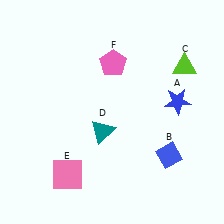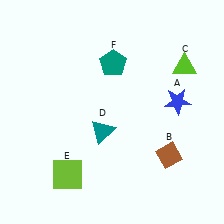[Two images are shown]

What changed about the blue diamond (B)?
In Image 1, B is blue. In Image 2, it changed to brown.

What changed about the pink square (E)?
In Image 1, E is pink. In Image 2, it changed to lime.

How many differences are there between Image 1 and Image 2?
There are 3 differences between the two images.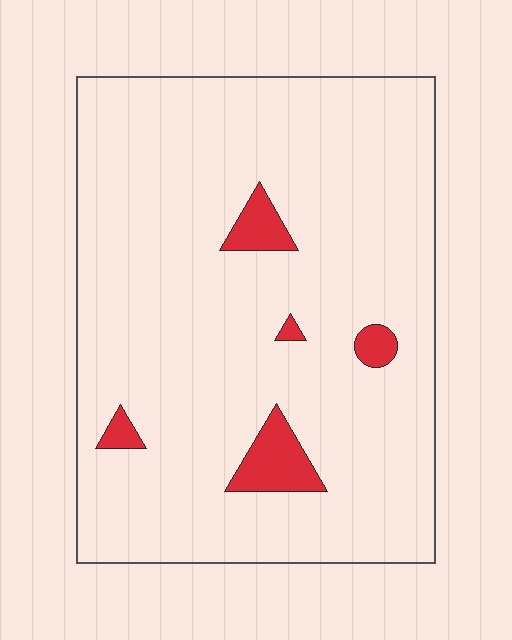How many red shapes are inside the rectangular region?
5.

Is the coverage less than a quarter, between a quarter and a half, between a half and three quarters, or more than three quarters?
Less than a quarter.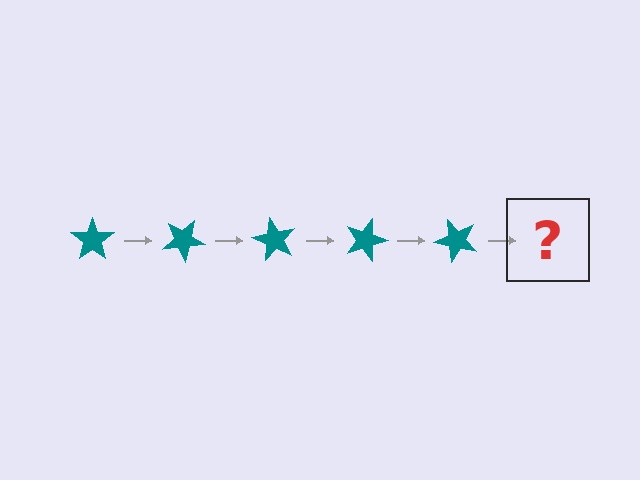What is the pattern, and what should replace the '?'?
The pattern is that the star rotates 30 degrees each step. The '?' should be a teal star rotated 150 degrees.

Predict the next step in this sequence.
The next step is a teal star rotated 150 degrees.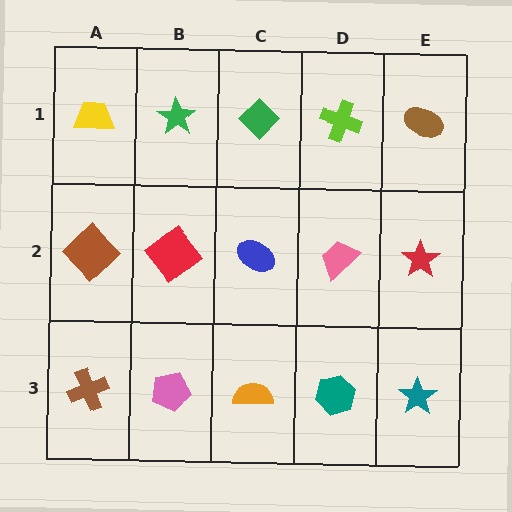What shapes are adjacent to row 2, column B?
A green star (row 1, column B), a pink pentagon (row 3, column B), a brown diamond (row 2, column A), a blue ellipse (row 2, column C).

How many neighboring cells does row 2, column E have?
3.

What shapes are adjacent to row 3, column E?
A red star (row 2, column E), a teal hexagon (row 3, column D).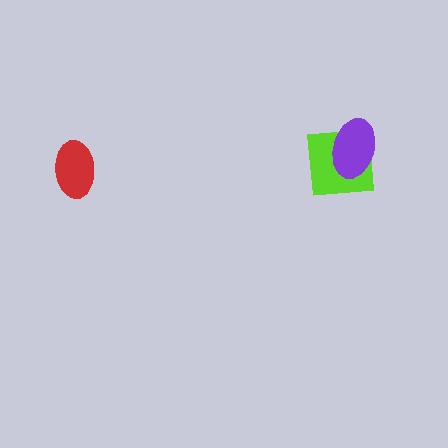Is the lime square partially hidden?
Yes, it is partially covered by another shape.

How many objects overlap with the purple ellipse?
1 object overlaps with the purple ellipse.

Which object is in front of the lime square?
The purple ellipse is in front of the lime square.